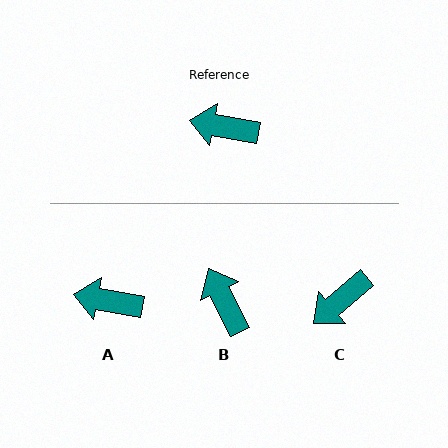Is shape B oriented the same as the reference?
No, it is off by about 53 degrees.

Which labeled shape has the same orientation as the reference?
A.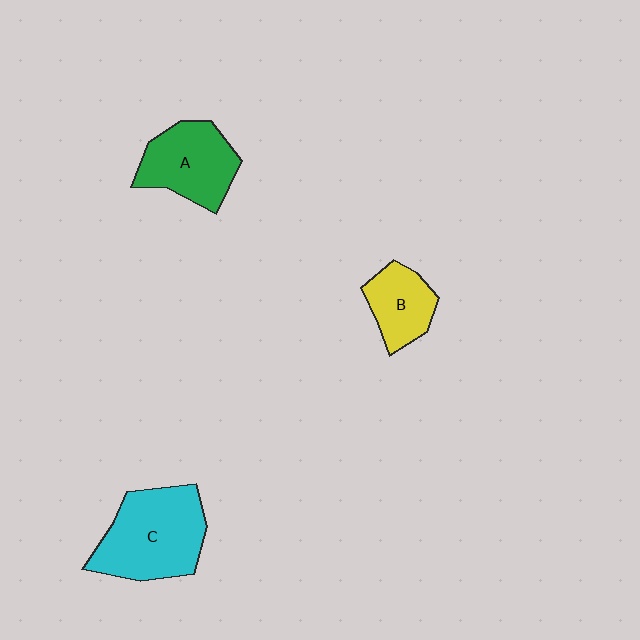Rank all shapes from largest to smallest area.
From largest to smallest: C (cyan), A (green), B (yellow).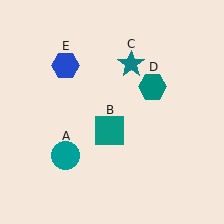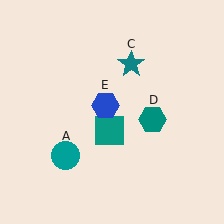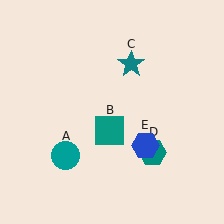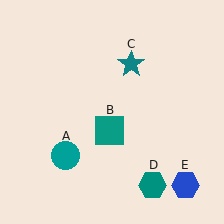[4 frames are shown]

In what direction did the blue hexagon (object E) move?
The blue hexagon (object E) moved down and to the right.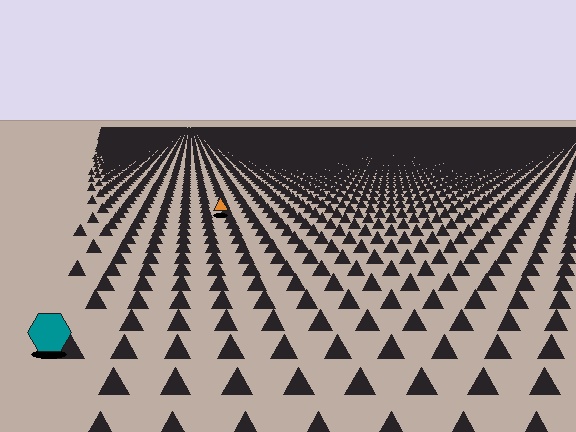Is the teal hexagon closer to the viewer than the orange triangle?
Yes. The teal hexagon is closer — you can tell from the texture gradient: the ground texture is coarser near it.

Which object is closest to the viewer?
The teal hexagon is closest. The texture marks near it are larger and more spread out.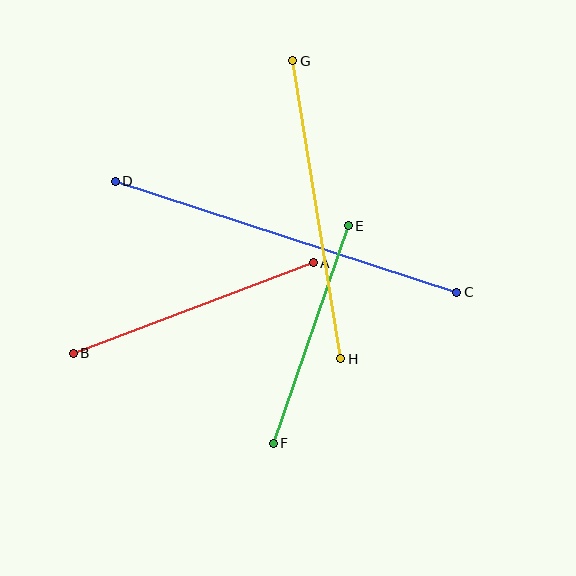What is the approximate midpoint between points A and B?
The midpoint is at approximately (193, 308) pixels.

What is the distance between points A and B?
The distance is approximately 256 pixels.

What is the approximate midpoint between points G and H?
The midpoint is at approximately (317, 210) pixels.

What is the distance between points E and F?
The distance is approximately 230 pixels.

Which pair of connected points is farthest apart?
Points C and D are farthest apart.